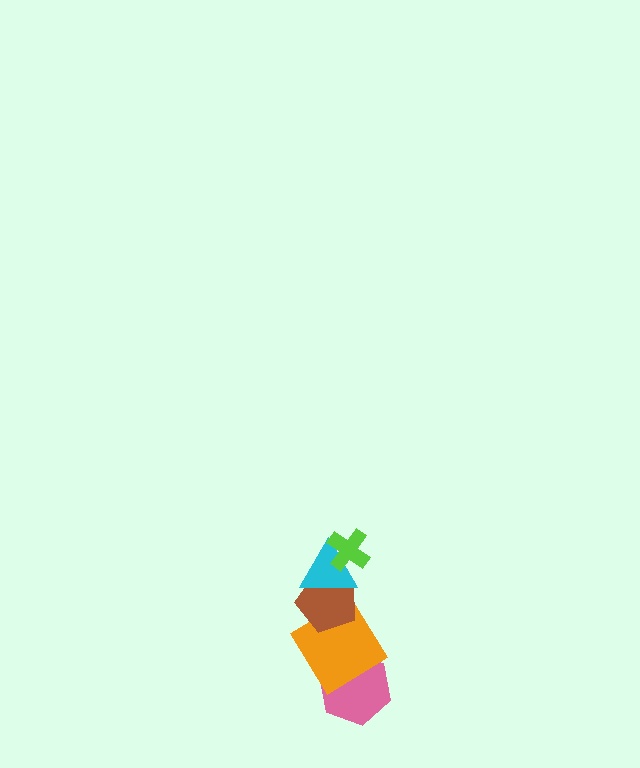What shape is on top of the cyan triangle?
The lime cross is on top of the cyan triangle.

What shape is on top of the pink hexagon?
The orange diamond is on top of the pink hexagon.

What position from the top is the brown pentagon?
The brown pentagon is 3rd from the top.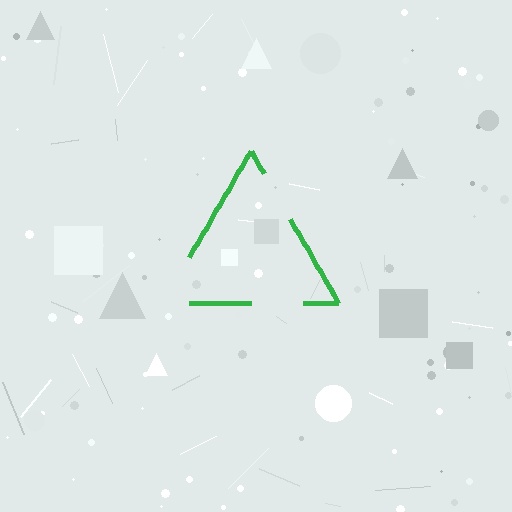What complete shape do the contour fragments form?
The contour fragments form a triangle.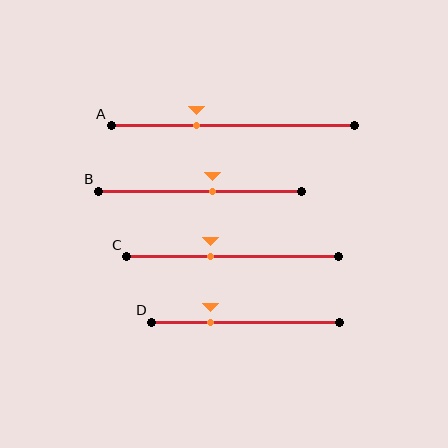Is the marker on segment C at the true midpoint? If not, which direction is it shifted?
No, the marker on segment C is shifted to the left by about 10% of the segment length.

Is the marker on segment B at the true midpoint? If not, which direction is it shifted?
No, the marker on segment B is shifted to the right by about 6% of the segment length.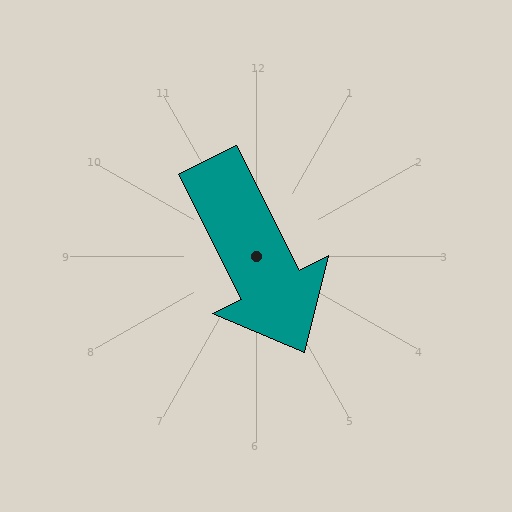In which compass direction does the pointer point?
Southeast.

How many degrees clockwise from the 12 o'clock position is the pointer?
Approximately 153 degrees.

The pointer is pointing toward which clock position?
Roughly 5 o'clock.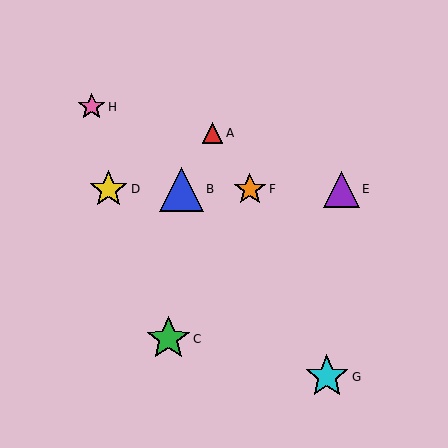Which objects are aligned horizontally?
Objects B, D, E, F are aligned horizontally.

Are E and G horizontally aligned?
No, E is at y≈189 and G is at y≈377.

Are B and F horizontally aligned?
Yes, both are at y≈189.